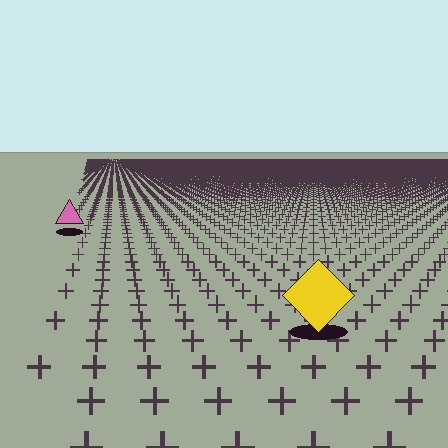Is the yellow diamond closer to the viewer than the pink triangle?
Yes. The yellow diamond is closer — you can tell from the texture gradient: the ground texture is coarser near it.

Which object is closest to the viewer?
The yellow diamond is closest. The texture marks near it are larger and more spread out.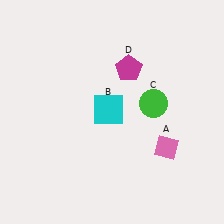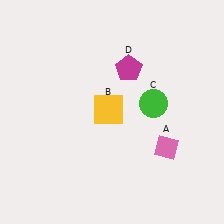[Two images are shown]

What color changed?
The square (B) changed from cyan in Image 1 to yellow in Image 2.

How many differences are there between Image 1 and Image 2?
There is 1 difference between the two images.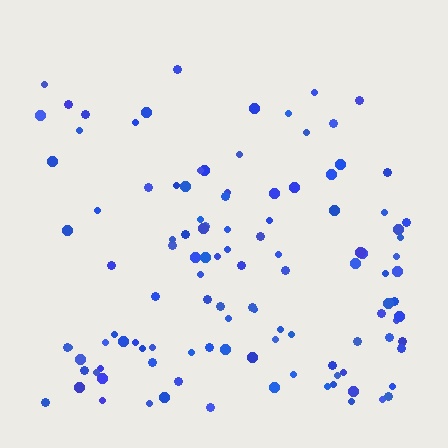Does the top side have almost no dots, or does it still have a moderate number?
Still a moderate number, just noticeably fewer than the bottom.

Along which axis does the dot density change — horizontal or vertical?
Vertical.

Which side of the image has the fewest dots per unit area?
The top.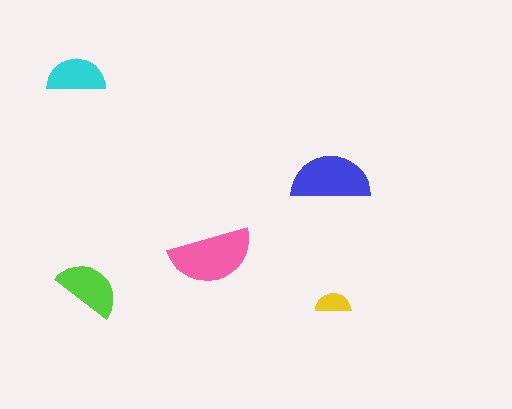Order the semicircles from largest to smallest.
the pink one, the blue one, the lime one, the cyan one, the yellow one.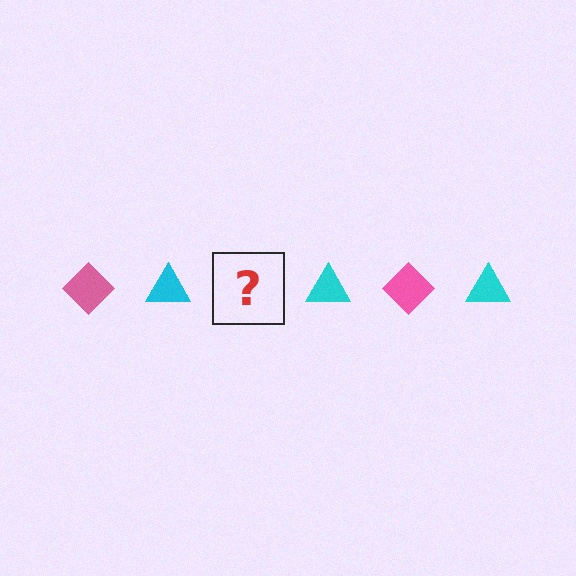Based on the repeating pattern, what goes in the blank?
The blank should be a pink diamond.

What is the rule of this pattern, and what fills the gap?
The rule is that the pattern alternates between pink diamond and cyan triangle. The gap should be filled with a pink diamond.